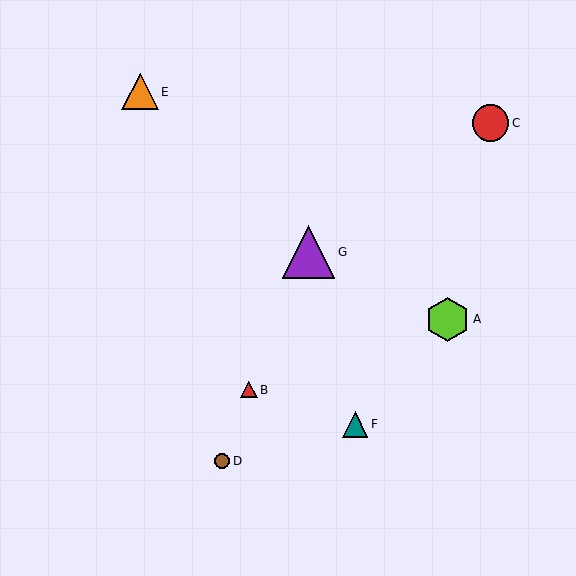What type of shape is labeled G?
Shape G is a purple triangle.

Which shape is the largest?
The purple triangle (labeled G) is the largest.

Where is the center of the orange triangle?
The center of the orange triangle is at (140, 92).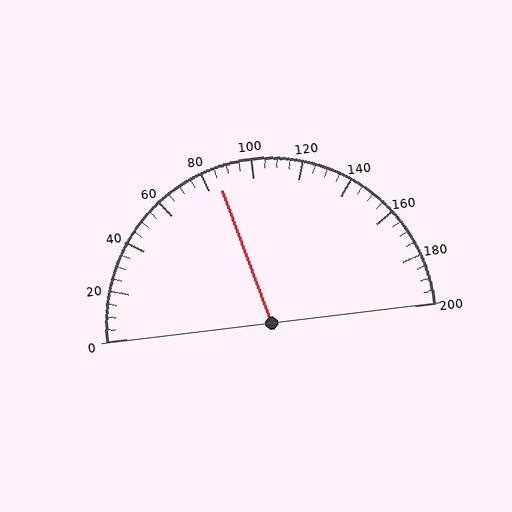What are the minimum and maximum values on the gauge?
The gauge ranges from 0 to 200.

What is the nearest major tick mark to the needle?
The nearest major tick mark is 80.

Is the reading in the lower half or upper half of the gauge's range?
The reading is in the lower half of the range (0 to 200).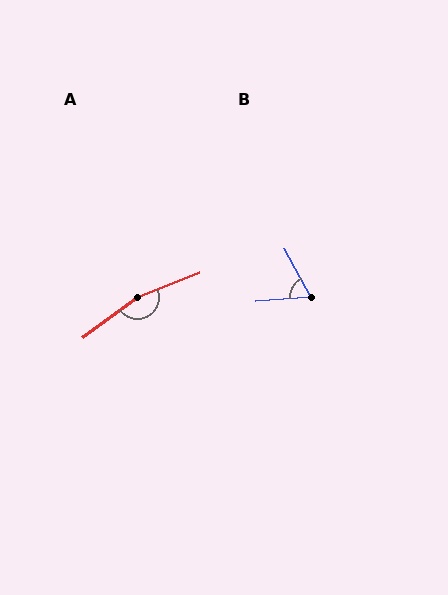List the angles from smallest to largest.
B (66°), A (166°).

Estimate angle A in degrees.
Approximately 166 degrees.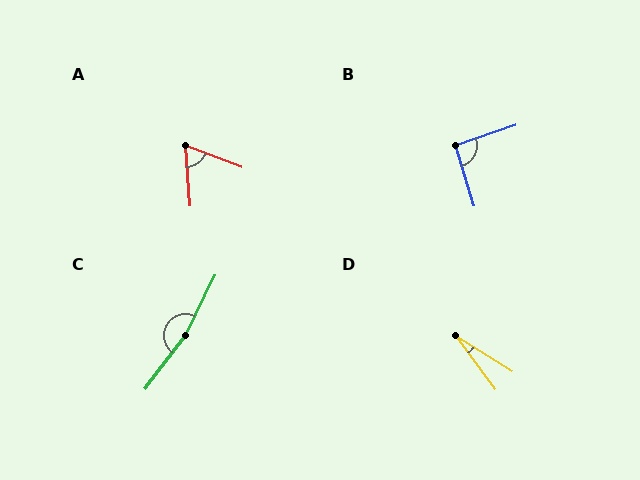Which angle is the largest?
C, at approximately 168 degrees.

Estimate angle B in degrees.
Approximately 92 degrees.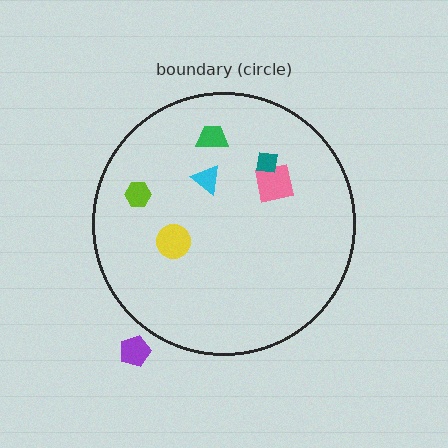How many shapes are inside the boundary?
6 inside, 1 outside.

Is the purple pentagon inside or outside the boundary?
Outside.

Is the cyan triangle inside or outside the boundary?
Inside.